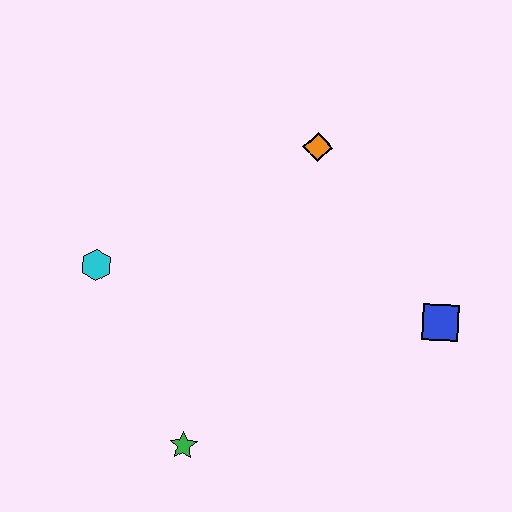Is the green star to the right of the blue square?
No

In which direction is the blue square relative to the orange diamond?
The blue square is below the orange diamond.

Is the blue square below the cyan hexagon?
Yes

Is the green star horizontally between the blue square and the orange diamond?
No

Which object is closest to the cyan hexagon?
The green star is closest to the cyan hexagon.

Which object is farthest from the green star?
The orange diamond is farthest from the green star.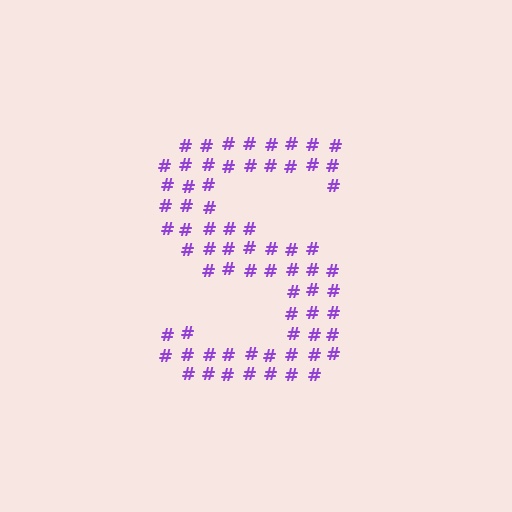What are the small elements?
The small elements are hash symbols.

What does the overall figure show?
The overall figure shows the letter S.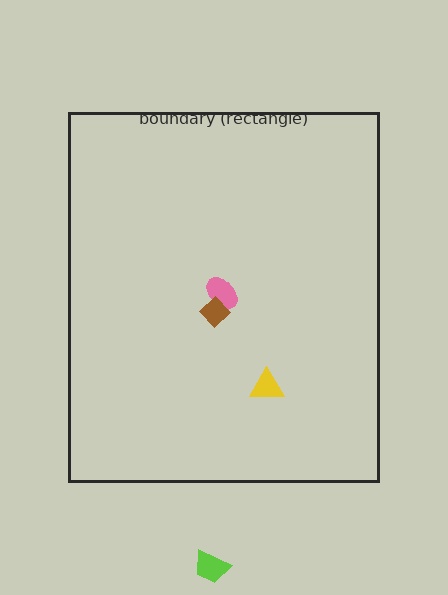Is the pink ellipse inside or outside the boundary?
Inside.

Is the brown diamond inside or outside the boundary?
Inside.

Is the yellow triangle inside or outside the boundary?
Inside.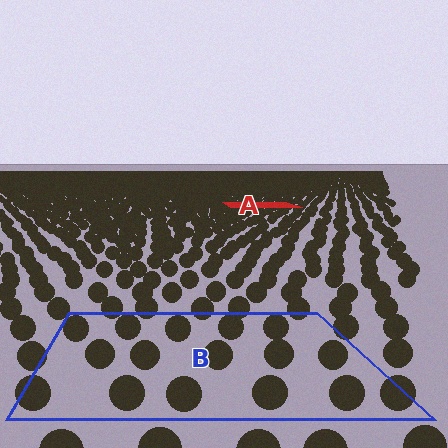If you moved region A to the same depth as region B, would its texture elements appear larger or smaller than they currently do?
They would appear larger. At a closer depth, the same texture elements are projected at a bigger on-screen size.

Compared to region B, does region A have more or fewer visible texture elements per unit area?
Region A has more texture elements per unit area — they are packed more densely because it is farther away.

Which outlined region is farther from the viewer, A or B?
Region A is farther from the viewer — the texture elements inside it appear smaller and more densely packed.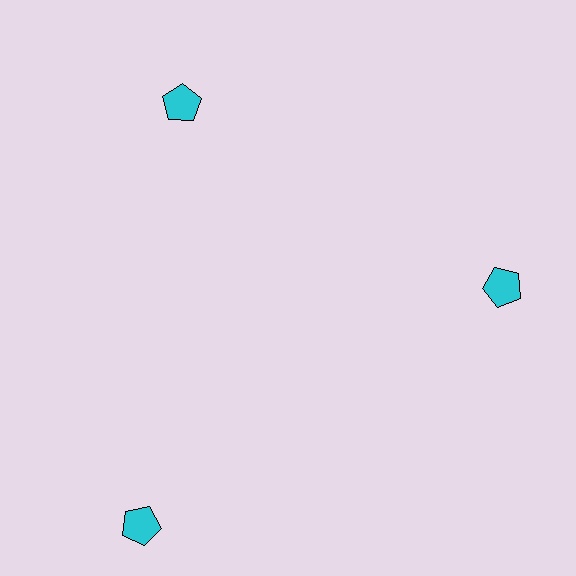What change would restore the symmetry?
The symmetry would be restored by moving it inward, back onto the ring so that all 3 pentagons sit at equal angles and equal distance from the center.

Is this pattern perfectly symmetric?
No. The 3 cyan pentagons are arranged in a ring, but one element near the 7 o'clock position is pushed outward from the center, breaking the 3-fold rotational symmetry.